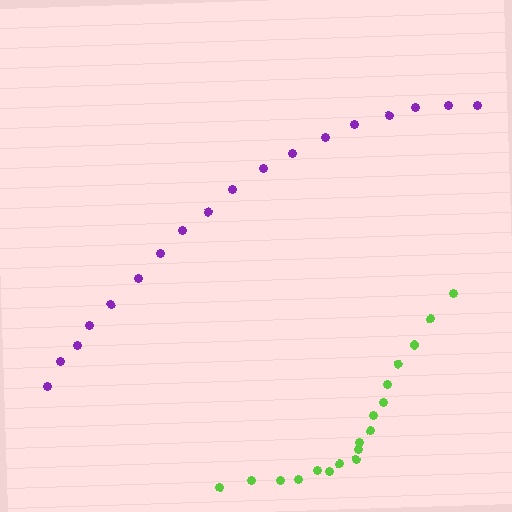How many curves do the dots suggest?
There are 2 distinct paths.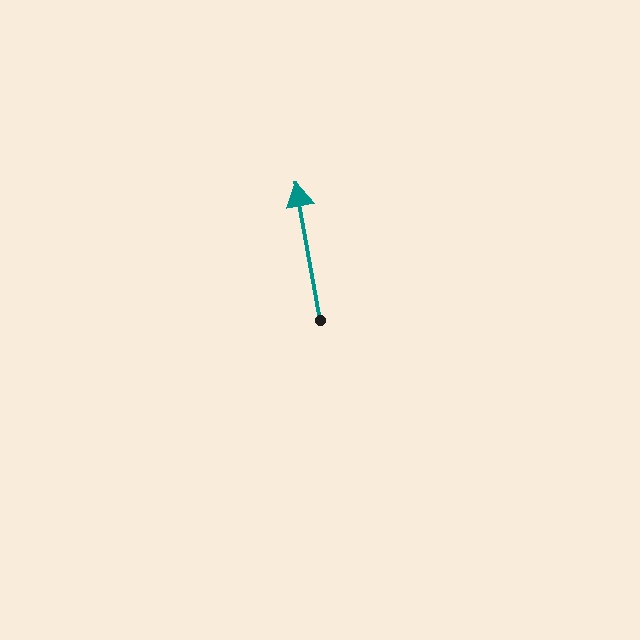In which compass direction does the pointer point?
North.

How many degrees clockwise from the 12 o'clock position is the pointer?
Approximately 350 degrees.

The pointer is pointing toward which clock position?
Roughly 12 o'clock.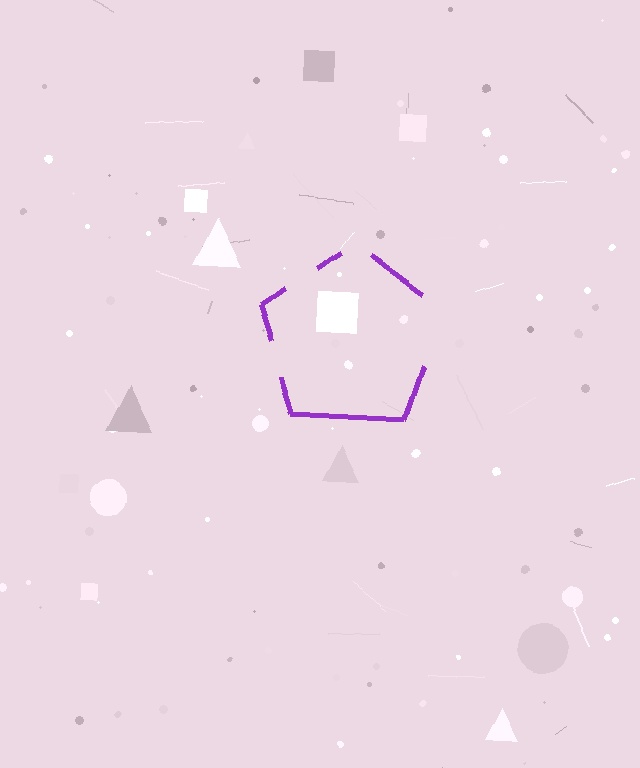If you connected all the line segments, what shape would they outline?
They would outline a pentagon.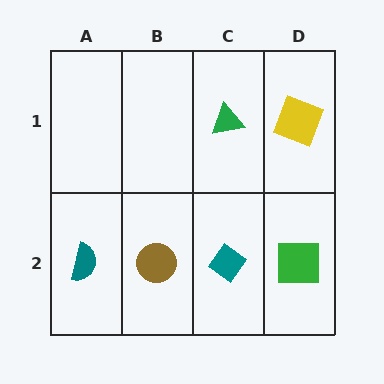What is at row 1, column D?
A yellow square.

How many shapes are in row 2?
4 shapes.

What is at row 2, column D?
A green square.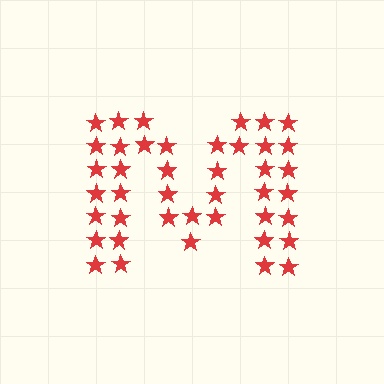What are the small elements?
The small elements are stars.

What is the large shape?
The large shape is the letter M.